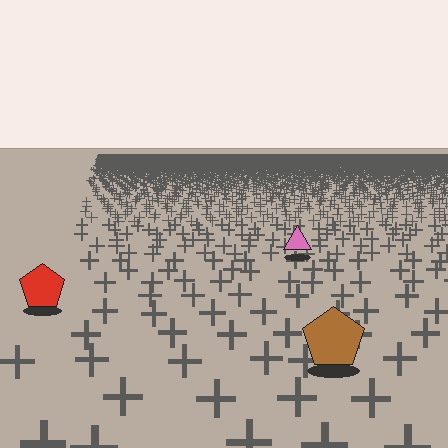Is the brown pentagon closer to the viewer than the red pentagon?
Yes. The brown pentagon is closer — you can tell from the texture gradient: the ground texture is coarser near it.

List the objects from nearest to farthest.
From nearest to farthest: the brown pentagon, the red pentagon, the pink triangle.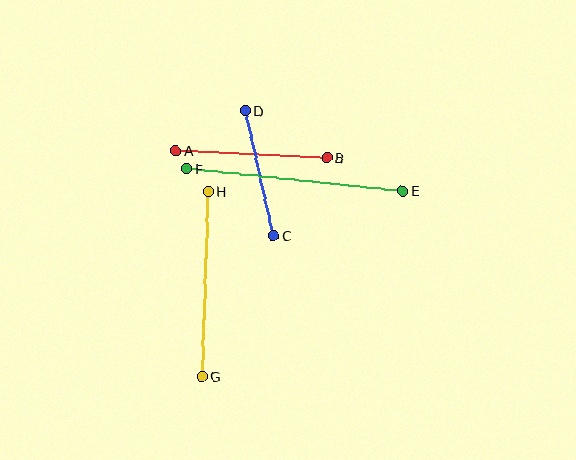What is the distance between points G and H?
The distance is approximately 185 pixels.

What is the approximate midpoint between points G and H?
The midpoint is at approximately (205, 284) pixels.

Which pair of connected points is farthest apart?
Points E and F are farthest apart.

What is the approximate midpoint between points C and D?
The midpoint is at approximately (259, 173) pixels.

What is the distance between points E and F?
The distance is approximately 217 pixels.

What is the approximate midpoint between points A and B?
The midpoint is at approximately (251, 154) pixels.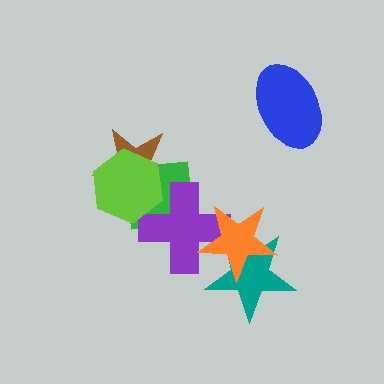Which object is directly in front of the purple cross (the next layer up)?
The orange star is directly in front of the purple cross.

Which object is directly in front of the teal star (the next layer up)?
The purple cross is directly in front of the teal star.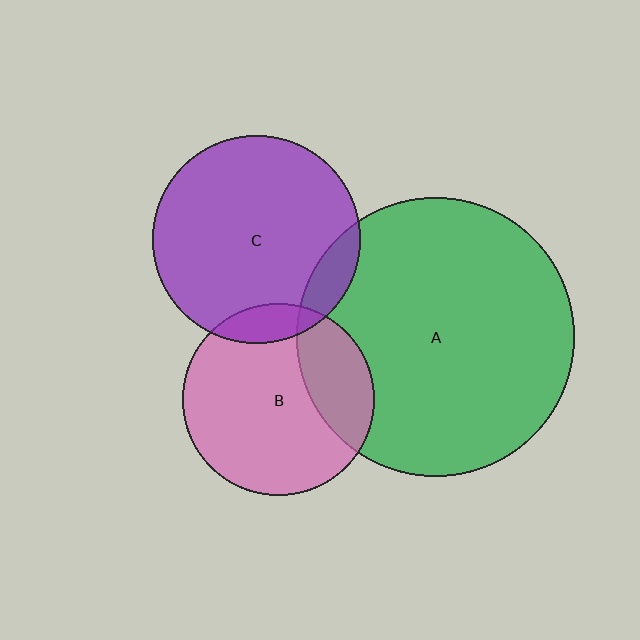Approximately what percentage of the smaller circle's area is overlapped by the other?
Approximately 25%.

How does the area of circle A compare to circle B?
Approximately 2.1 times.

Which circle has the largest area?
Circle A (green).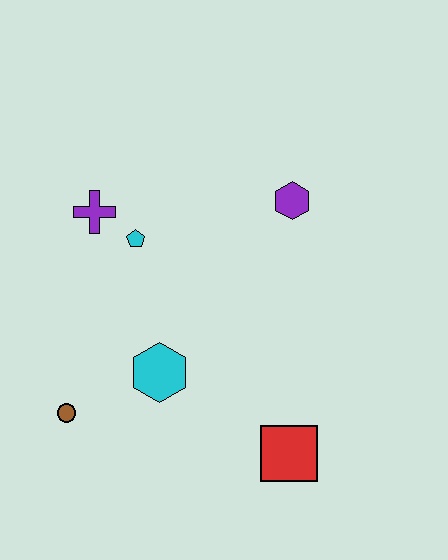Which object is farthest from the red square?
The purple cross is farthest from the red square.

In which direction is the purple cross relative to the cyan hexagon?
The purple cross is above the cyan hexagon.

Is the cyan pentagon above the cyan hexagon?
Yes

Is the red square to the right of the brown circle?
Yes